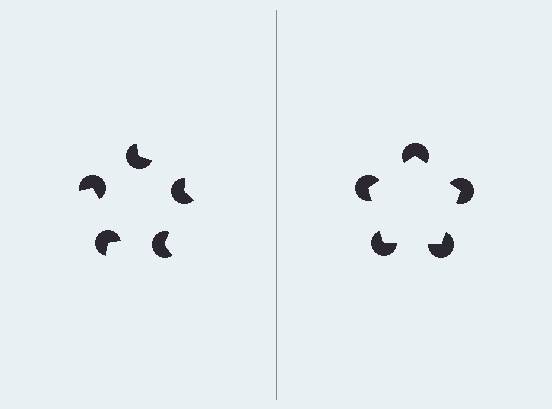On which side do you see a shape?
An illusory pentagon appears on the right side. On the left side the wedge cuts are rotated, so no coherent shape forms.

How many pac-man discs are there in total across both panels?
10 — 5 on each side.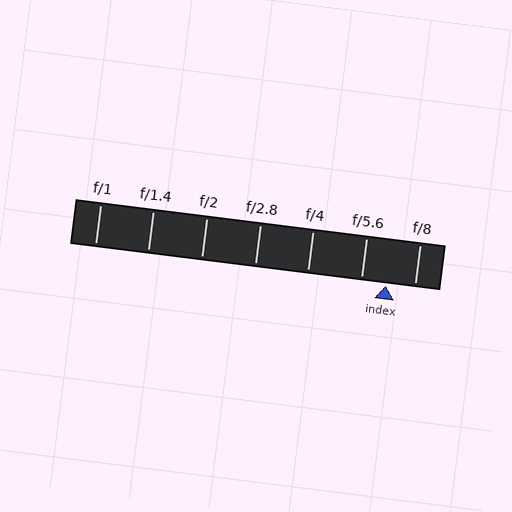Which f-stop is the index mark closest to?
The index mark is closest to f/5.6.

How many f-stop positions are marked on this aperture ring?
There are 7 f-stop positions marked.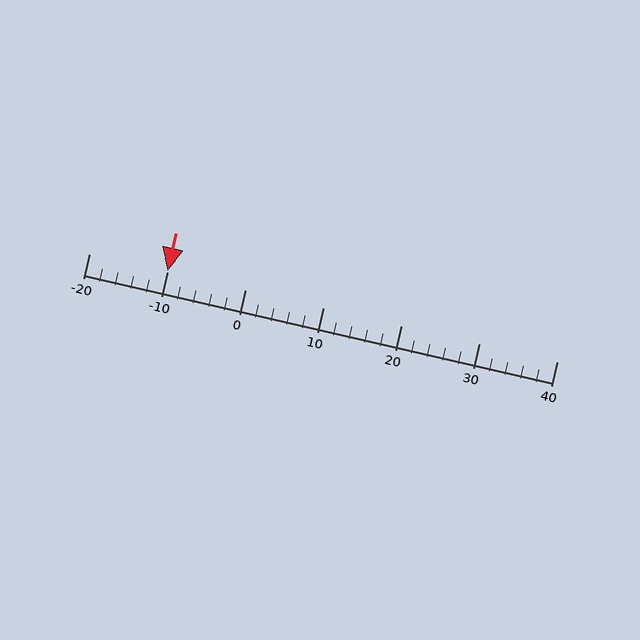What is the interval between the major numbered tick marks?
The major tick marks are spaced 10 units apart.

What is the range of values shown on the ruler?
The ruler shows values from -20 to 40.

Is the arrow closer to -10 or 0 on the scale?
The arrow is closer to -10.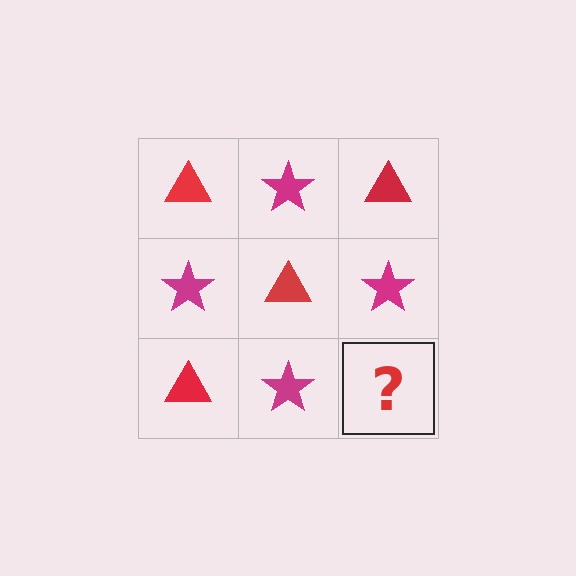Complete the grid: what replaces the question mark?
The question mark should be replaced with a red triangle.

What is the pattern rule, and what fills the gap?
The rule is that it alternates red triangle and magenta star in a checkerboard pattern. The gap should be filled with a red triangle.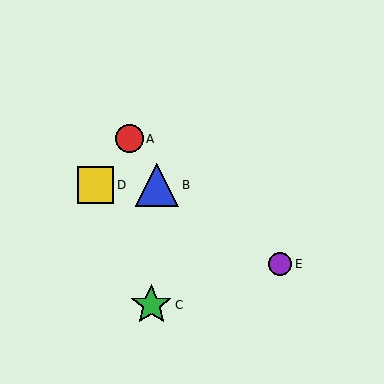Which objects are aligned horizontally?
Objects B, D are aligned horizontally.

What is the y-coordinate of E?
Object E is at y≈264.